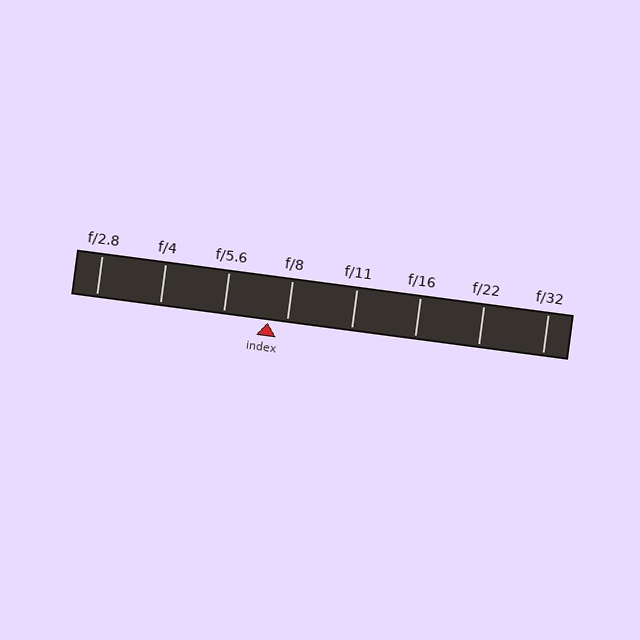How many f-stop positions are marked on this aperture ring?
There are 8 f-stop positions marked.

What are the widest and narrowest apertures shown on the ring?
The widest aperture shown is f/2.8 and the narrowest is f/32.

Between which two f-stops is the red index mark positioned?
The index mark is between f/5.6 and f/8.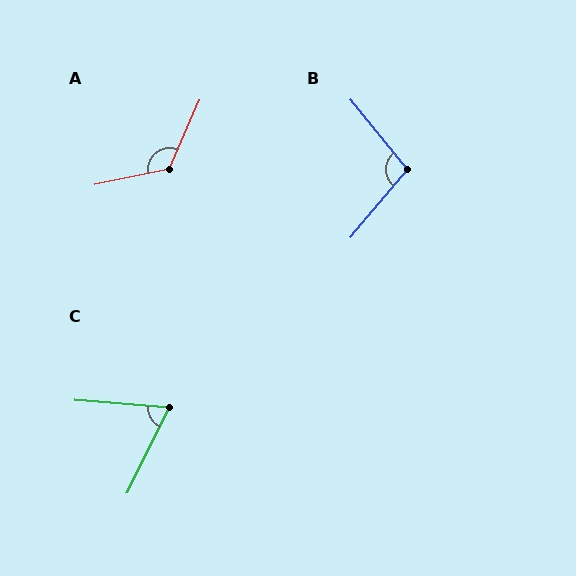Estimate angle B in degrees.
Approximately 101 degrees.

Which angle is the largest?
A, at approximately 125 degrees.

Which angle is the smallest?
C, at approximately 69 degrees.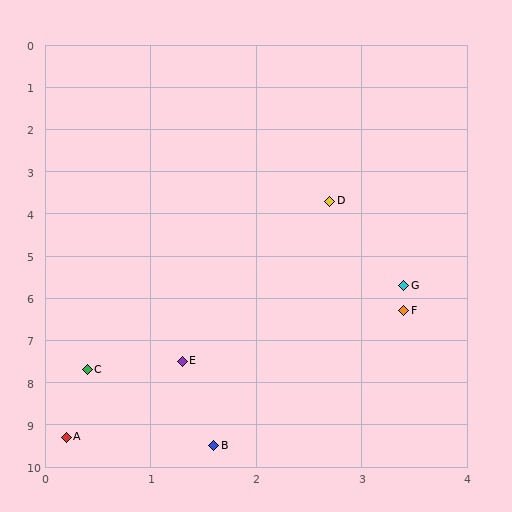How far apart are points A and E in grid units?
Points A and E are about 2.1 grid units apart.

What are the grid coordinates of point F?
Point F is at approximately (3.4, 6.3).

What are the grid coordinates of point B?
Point B is at approximately (1.6, 9.5).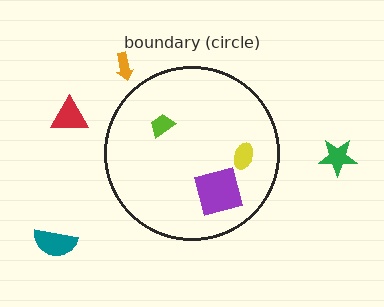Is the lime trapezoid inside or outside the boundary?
Inside.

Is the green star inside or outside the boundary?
Outside.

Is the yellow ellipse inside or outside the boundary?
Inside.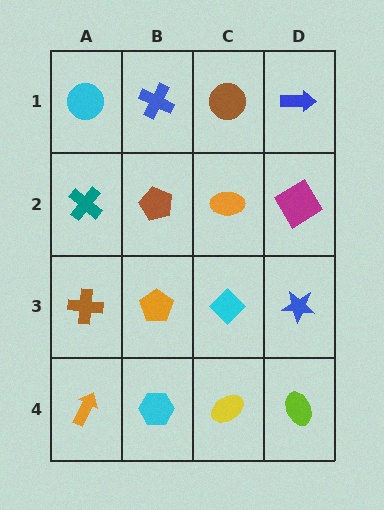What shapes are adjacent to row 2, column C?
A brown circle (row 1, column C), a cyan diamond (row 3, column C), a brown pentagon (row 2, column B), a magenta diamond (row 2, column D).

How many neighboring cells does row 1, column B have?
3.